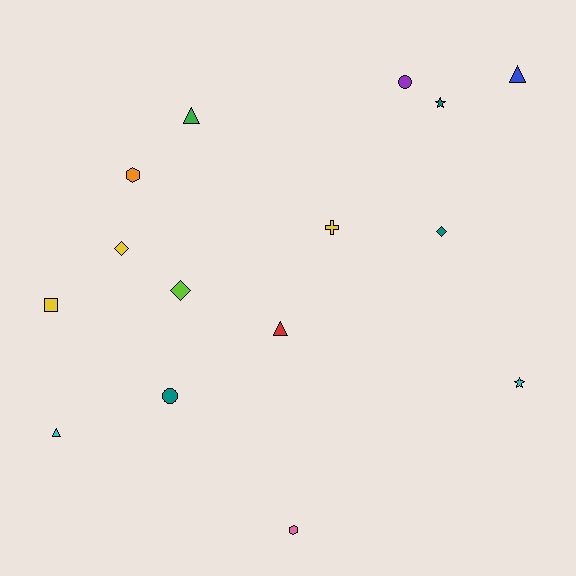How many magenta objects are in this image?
There are no magenta objects.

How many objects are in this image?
There are 15 objects.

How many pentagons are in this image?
There are no pentagons.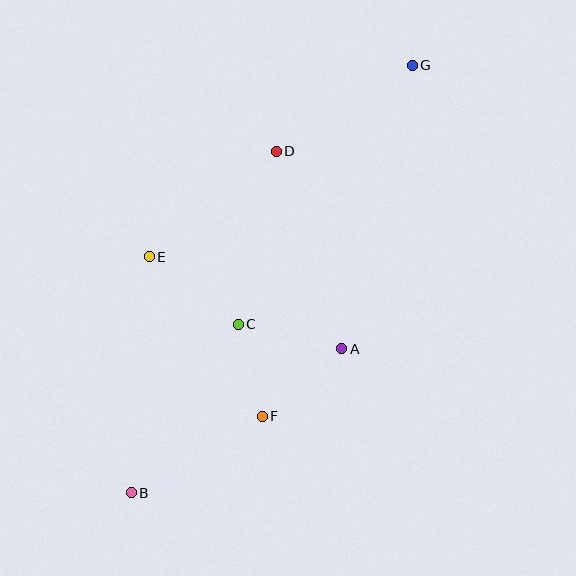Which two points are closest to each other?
Points C and F are closest to each other.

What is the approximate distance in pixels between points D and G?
The distance between D and G is approximately 161 pixels.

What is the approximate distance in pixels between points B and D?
The distance between B and D is approximately 371 pixels.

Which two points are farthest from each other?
Points B and G are farthest from each other.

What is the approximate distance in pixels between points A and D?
The distance between A and D is approximately 208 pixels.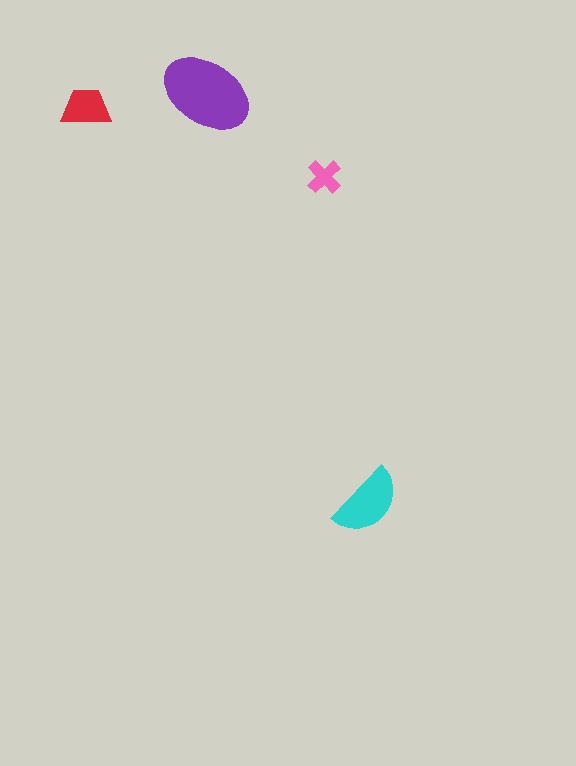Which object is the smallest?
The pink cross.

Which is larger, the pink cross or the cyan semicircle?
The cyan semicircle.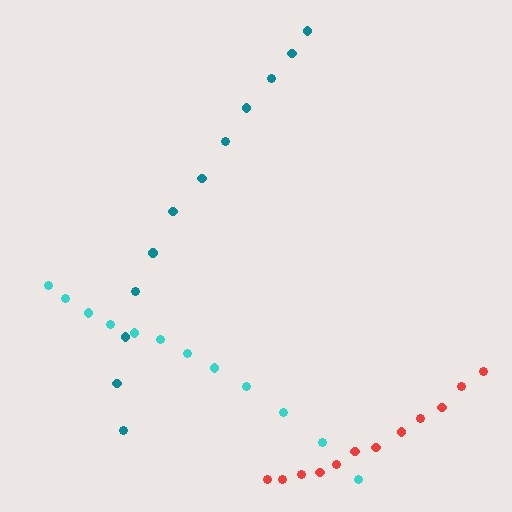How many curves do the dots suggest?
There are 3 distinct paths.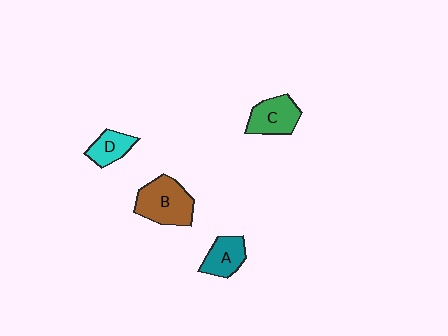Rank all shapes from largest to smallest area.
From largest to smallest: B (brown), C (green), A (teal), D (cyan).